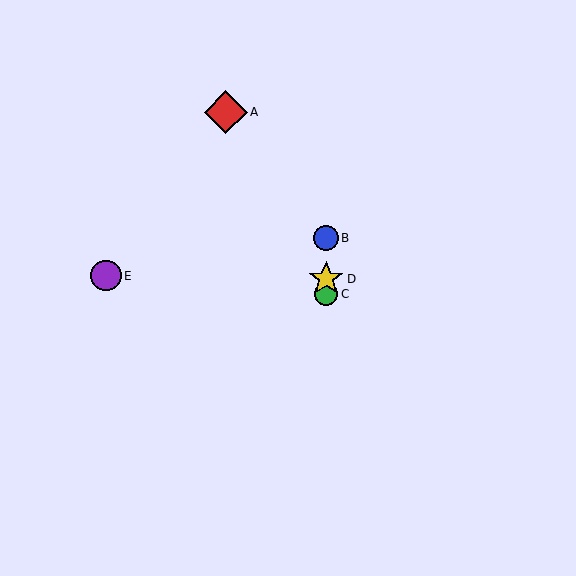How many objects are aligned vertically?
3 objects (B, C, D) are aligned vertically.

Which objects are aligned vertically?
Objects B, C, D are aligned vertically.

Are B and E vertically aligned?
No, B is at x≈326 and E is at x≈106.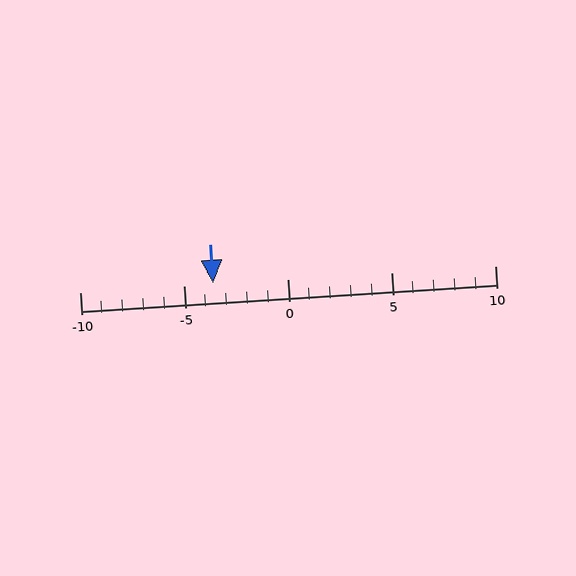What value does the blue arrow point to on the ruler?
The blue arrow points to approximately -4.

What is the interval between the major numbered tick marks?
The major tick marks are spaced 5 units apart.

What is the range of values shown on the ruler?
The ruler shows values from -10 to 10.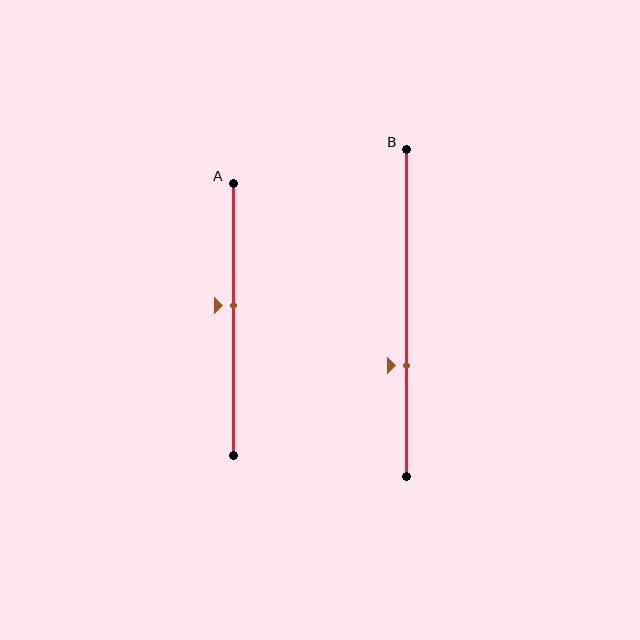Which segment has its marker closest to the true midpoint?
Segment A has its marker closest to the true midpoint.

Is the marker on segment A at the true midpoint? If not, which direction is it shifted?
No, the marker on segment A is shifted upward by about 5% of the segment length.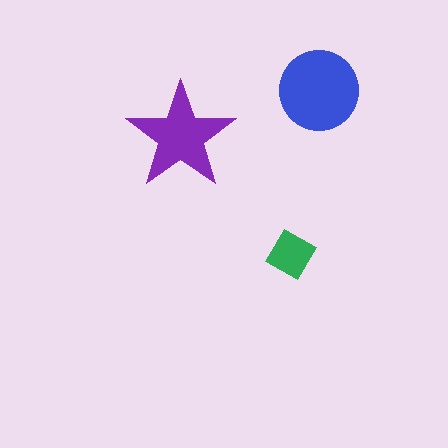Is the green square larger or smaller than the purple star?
Smaller.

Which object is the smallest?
The green square.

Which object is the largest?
The blue circle.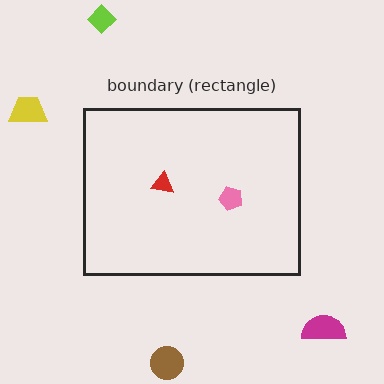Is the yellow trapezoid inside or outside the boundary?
Outside.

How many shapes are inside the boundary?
2 inside, 4 outside.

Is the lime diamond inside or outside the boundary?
Outside.